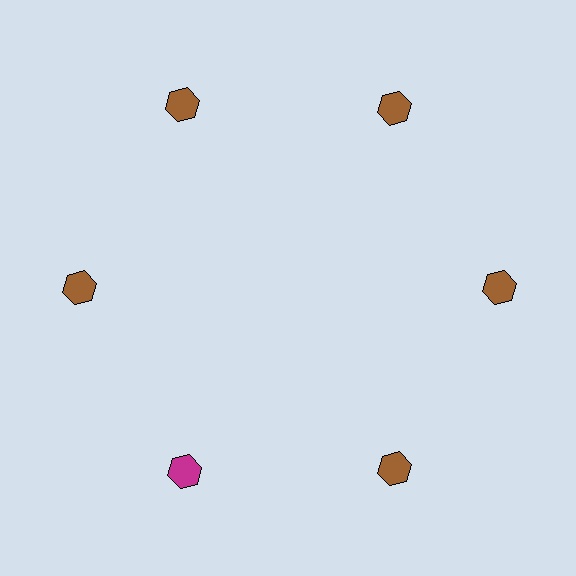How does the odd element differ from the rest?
It has a different color: magenta instead of brown.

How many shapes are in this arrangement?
There are 6 shapes arranged in a ring pattern.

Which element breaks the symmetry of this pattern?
The magenta hexagon at roughly the 7 o'clock position breaks the symmetry. All other shapes are brown hexagons.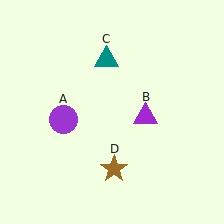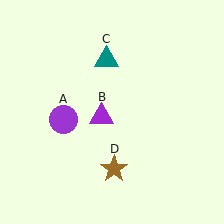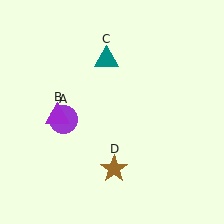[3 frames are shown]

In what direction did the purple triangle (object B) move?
The purple triangle (object B) moved left.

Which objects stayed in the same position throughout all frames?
Purple circle (object A) and teal triangle (object C) and brown star (object D) remained stationary.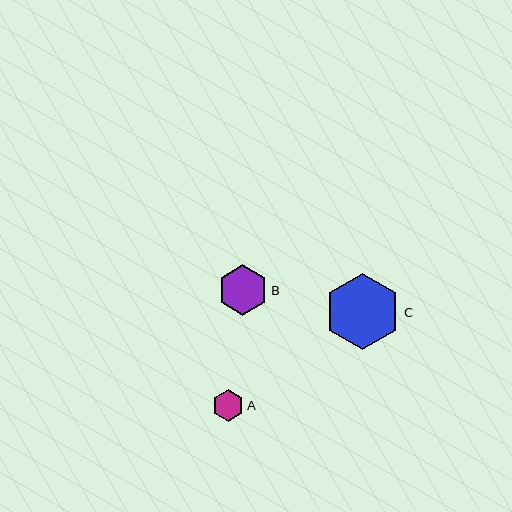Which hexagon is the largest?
Hexagon C is the largest with a size of approximately 76 pixels.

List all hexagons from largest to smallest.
From largest to smallest: C, B, A.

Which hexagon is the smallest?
Hexagon A is the smallest with a size of approximately 32 pixels.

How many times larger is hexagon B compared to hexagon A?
Hexagon B is approximately 1.6 times the size of hexagon A.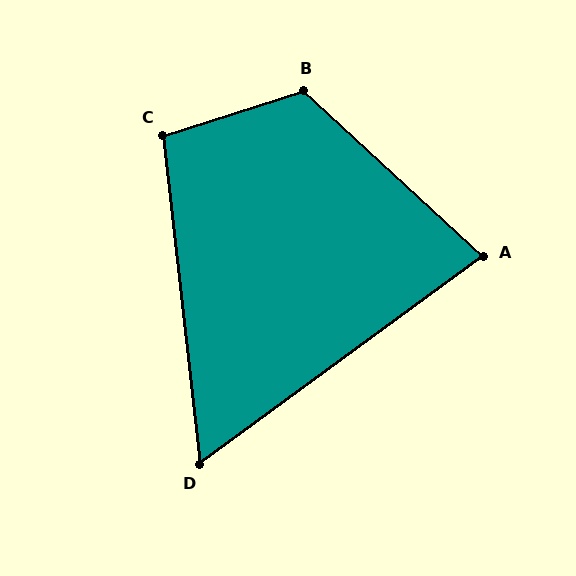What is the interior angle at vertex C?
Approximately 101 degrees (obtuse).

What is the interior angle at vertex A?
Approximately 79 degrees (acute).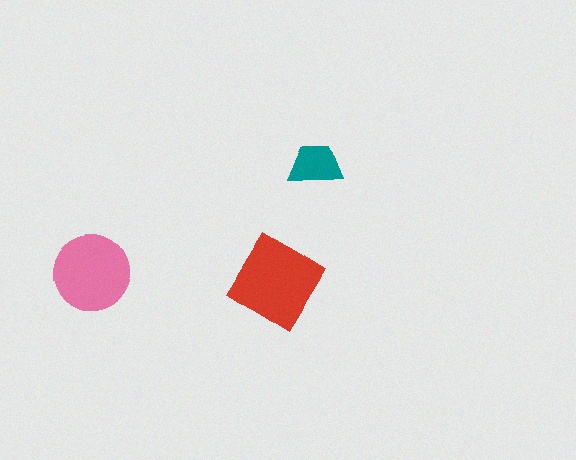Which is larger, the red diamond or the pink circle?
The red diamond.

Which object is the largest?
The red diamond.